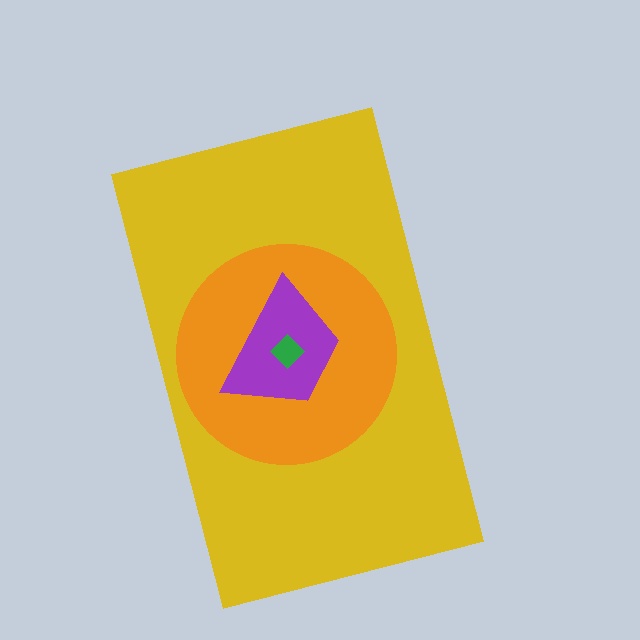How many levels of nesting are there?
4.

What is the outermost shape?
The yellow rectangle.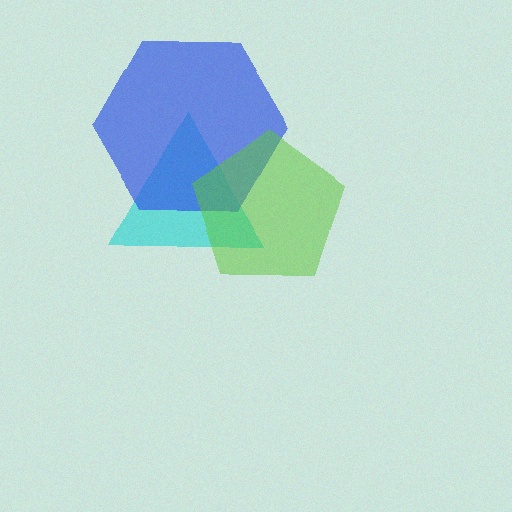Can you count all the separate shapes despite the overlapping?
Yes, there are 3 separate shapes.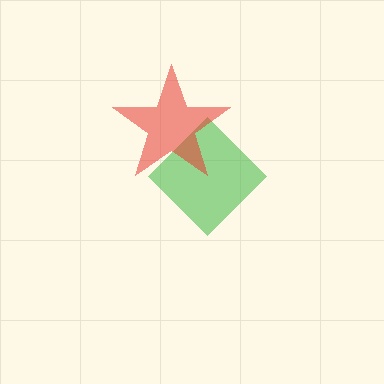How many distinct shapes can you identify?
There are 2 distinct shapes: a green diamond, a red star.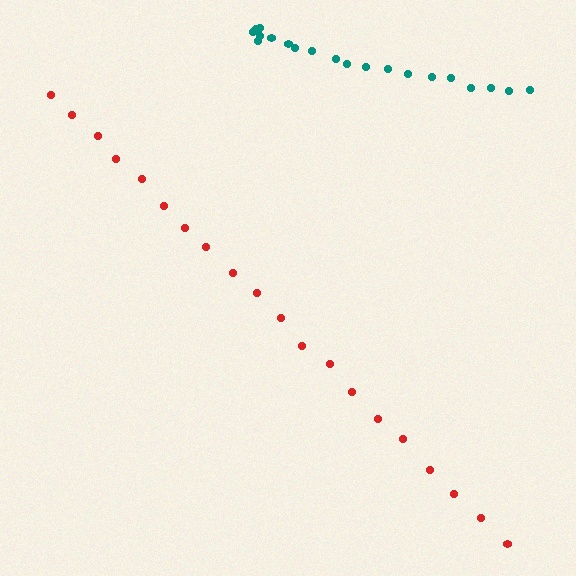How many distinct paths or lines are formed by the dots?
There are 2 distinct paths.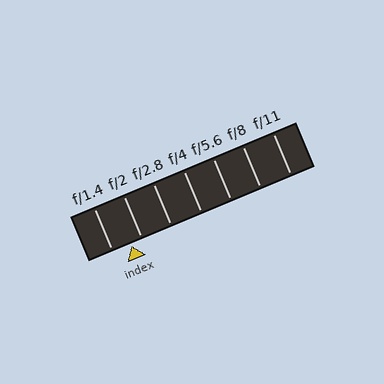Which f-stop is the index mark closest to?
The index mark is closest to f/2.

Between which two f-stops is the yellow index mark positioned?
The index mark is between f/1.4 and f/2.